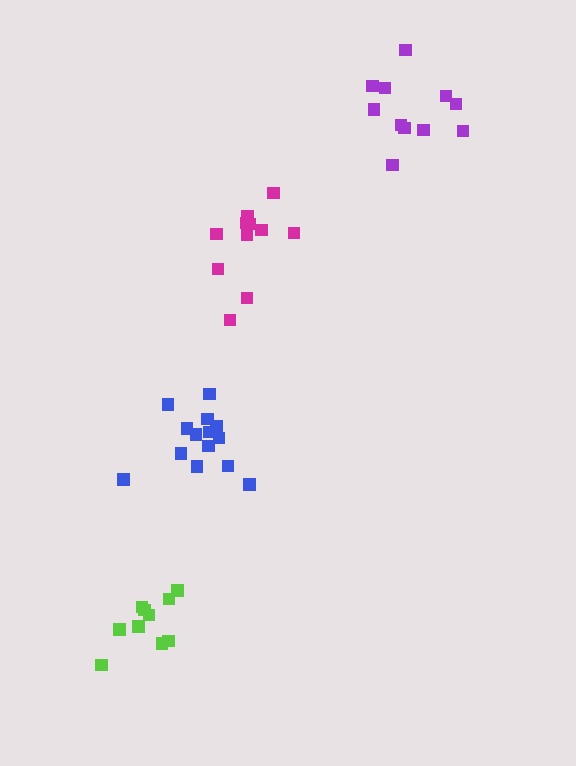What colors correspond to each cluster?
The clusters are colored: lime, magenta, purple, blue.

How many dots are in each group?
Group 1: 10 dots, Group 2: 11 dots, Group 3: 11 dots, Group 4: 14 dots (46 total).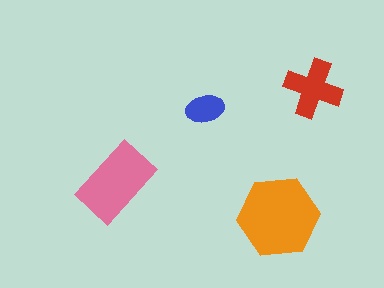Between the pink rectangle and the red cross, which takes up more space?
The pink rectangle.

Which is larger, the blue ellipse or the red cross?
The red cross.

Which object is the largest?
The orange hexagon.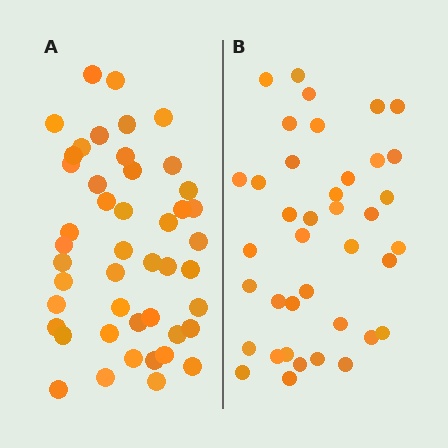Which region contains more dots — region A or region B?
Region A (the left region) has more dots.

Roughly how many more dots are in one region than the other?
Region A has roughly 8 or so more dots than region B.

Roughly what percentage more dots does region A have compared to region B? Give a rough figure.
About 20% more.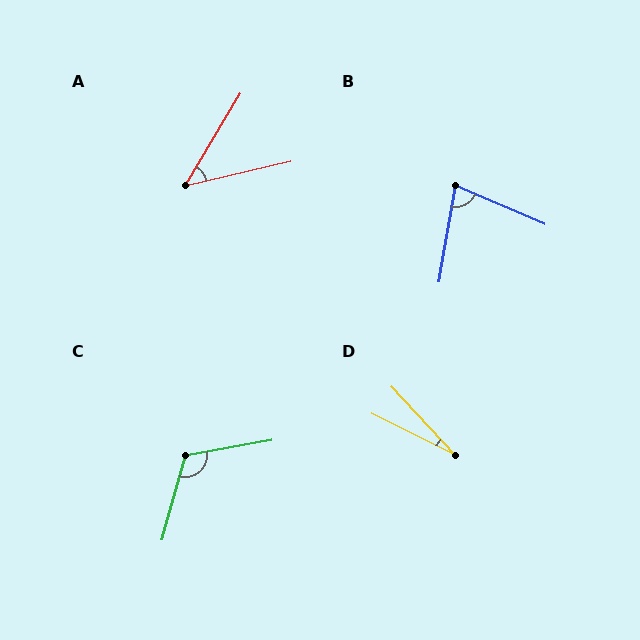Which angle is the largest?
C, at approximately 116 degrees.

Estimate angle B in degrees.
Approximately 76 degrees.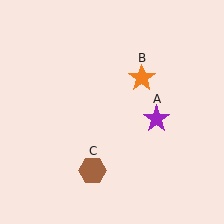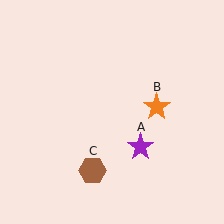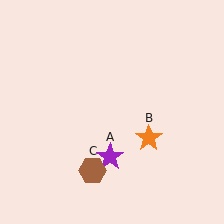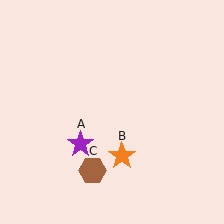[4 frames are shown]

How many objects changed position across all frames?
2 objects changed position: purple star (object A), orange star (object B).